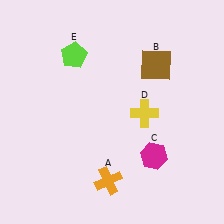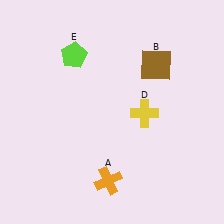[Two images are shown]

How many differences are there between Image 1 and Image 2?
There is 1 difference between the two images.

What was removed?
The magenta hexagon (C) was removed in Image 2.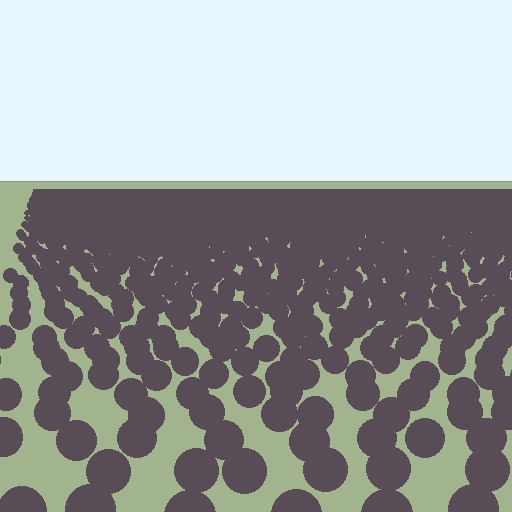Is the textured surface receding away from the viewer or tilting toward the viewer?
The surface is receding away from the viewer. Texture elements get smaller and denser toward the top.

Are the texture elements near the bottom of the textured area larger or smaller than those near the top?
Larger. Near the bottom, elements are closer to the viewer and appear at a bigger on-screen size.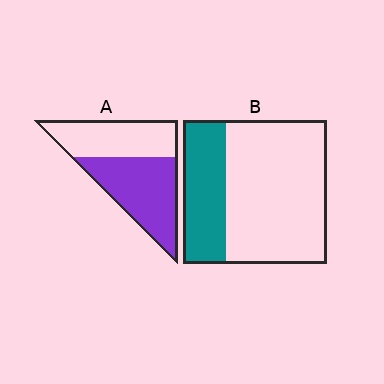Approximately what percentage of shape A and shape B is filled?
A is approximately 55% and B is approximately 30%.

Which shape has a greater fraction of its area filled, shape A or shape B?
Shape A.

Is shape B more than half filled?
No.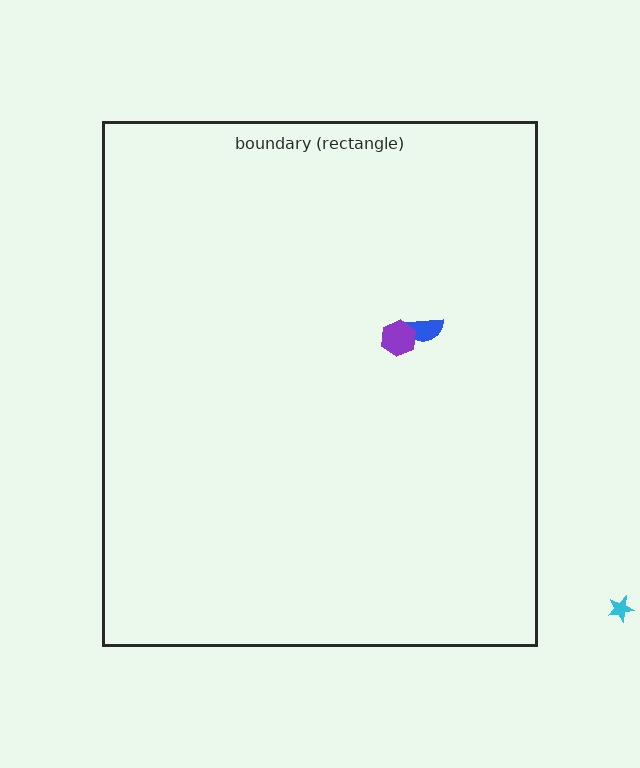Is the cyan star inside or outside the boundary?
Outside.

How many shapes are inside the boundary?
2 inside, 1 outside.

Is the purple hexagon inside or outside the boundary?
Inside.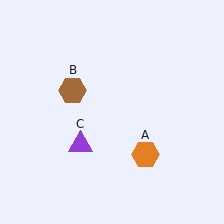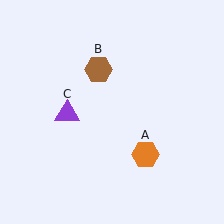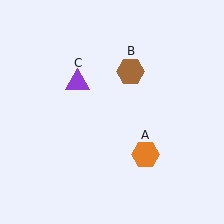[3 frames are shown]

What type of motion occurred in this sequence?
The brown hexagon (object B), purple triangle (object C) rotated clockwise around the center of the scene.